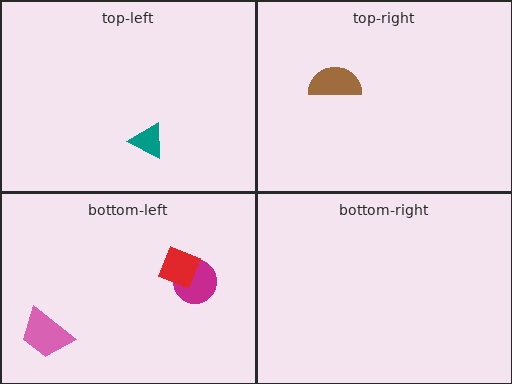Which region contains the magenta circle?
The bottom-left region.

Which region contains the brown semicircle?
The top-right region.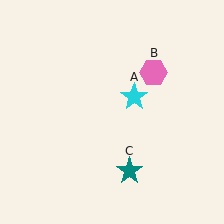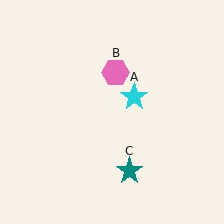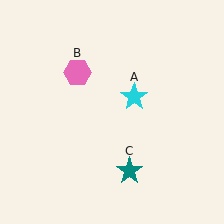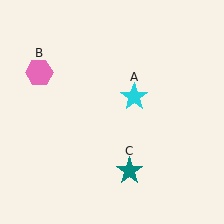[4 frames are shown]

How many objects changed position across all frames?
1 object changed position: pink hexagon (object B).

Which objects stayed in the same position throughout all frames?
Cyan star (object A) and teal star (object C) remained stationary.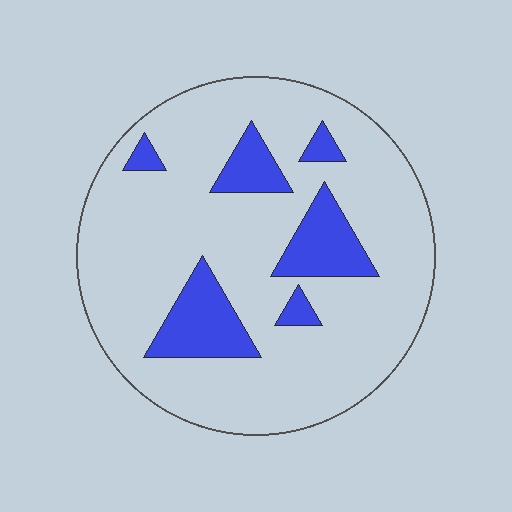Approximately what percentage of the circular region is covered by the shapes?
Approximately 15%.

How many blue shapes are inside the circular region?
6.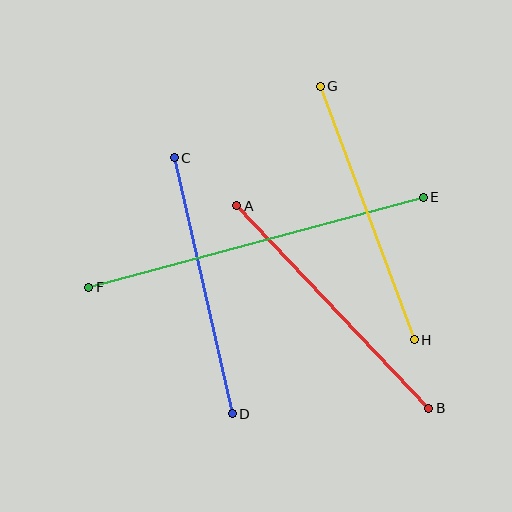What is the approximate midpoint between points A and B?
The midpoint is at approximately (333, 307) pixels.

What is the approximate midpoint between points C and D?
The midpoint is at approximately (203, 286) pixels.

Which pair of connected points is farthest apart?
Points E and F are farthest apart.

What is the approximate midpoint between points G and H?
The midpoint is at approximately (367, 213) pixels.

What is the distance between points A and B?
The distance is approximately 279 pixels.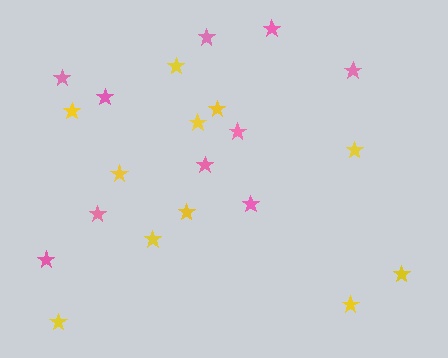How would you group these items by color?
There are 2 groups: one group of yellow stars (11) and one group of pink stars (10).